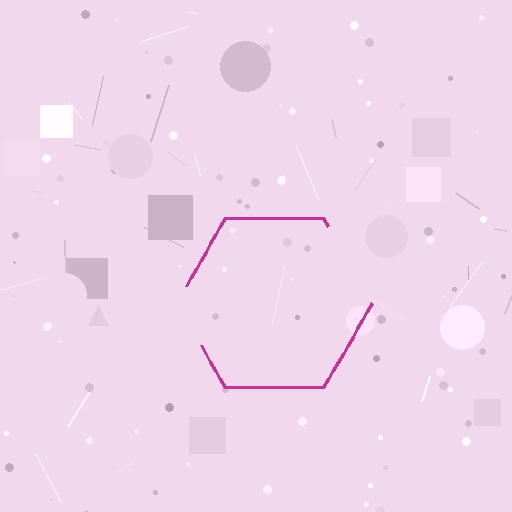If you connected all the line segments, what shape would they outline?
They would outline a hexagon.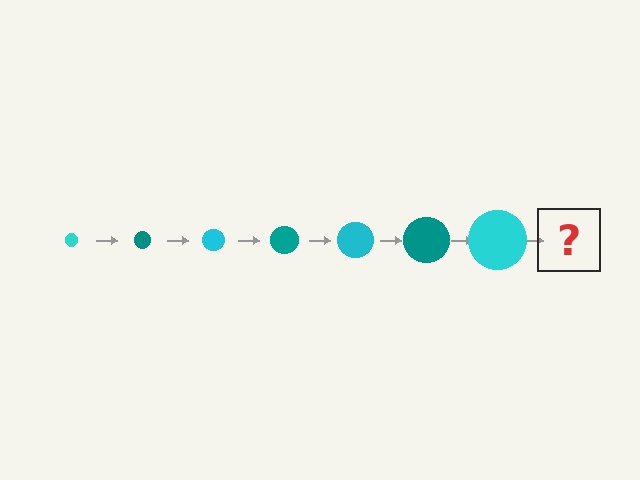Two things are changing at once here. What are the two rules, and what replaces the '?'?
The two rules are that the circle grows larger each step and the color cycles through cyan and teal. The '?' should be a teal circle, larger than the previous one.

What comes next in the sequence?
The next element should be a teal circle, larger than the previous one.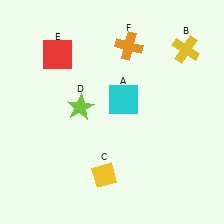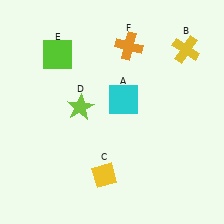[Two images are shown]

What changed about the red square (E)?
In Image 1, E is red. In Image 2, it changed to lime.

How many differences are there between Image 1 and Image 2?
There is 1 difference between the two images.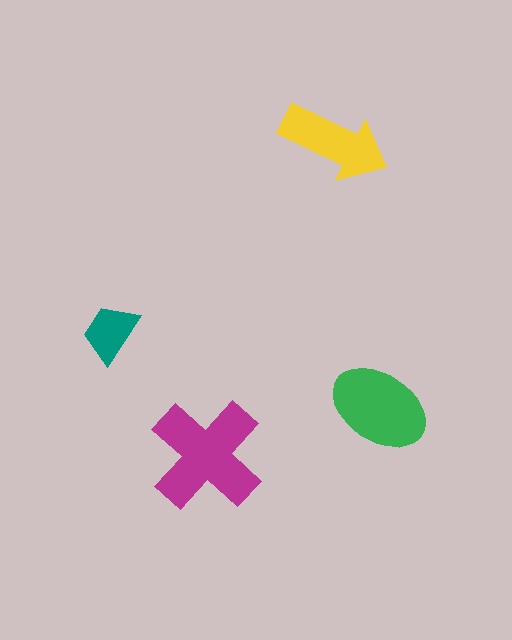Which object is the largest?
The magenta cross.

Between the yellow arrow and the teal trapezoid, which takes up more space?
The yellow arrow.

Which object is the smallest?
The teal trapezoid.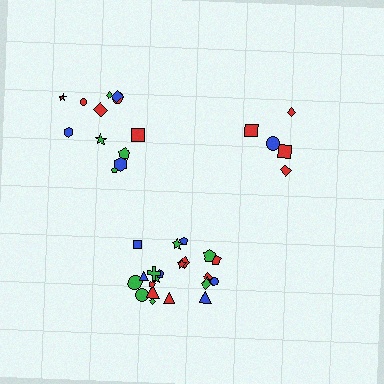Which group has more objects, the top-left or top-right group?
The top-left group.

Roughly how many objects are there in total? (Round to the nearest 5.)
Roughly 40 objects in total.